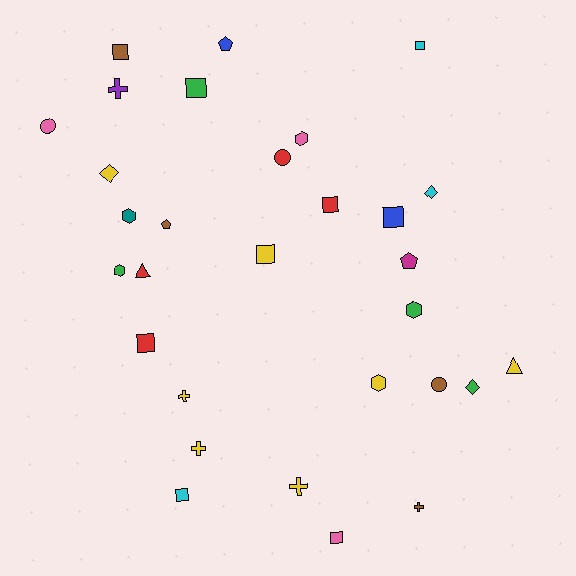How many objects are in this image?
There are 30 objects.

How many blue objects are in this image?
There are 2 blue objects.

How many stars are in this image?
There are no stars.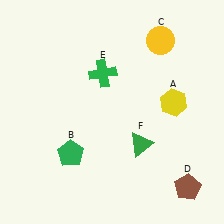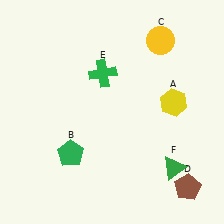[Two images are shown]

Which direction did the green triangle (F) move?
The green triangle (F) moved right.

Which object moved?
The green triangle (F) moved right.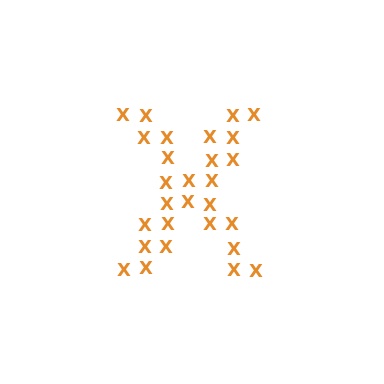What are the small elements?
The small elements are letter X's.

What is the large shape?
The large shape is the letter X.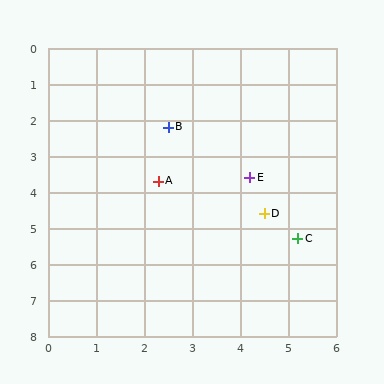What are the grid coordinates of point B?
Point B is at approximately (2.5, 2.2).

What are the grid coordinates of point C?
Point C is at approximately (5.2, 5.3).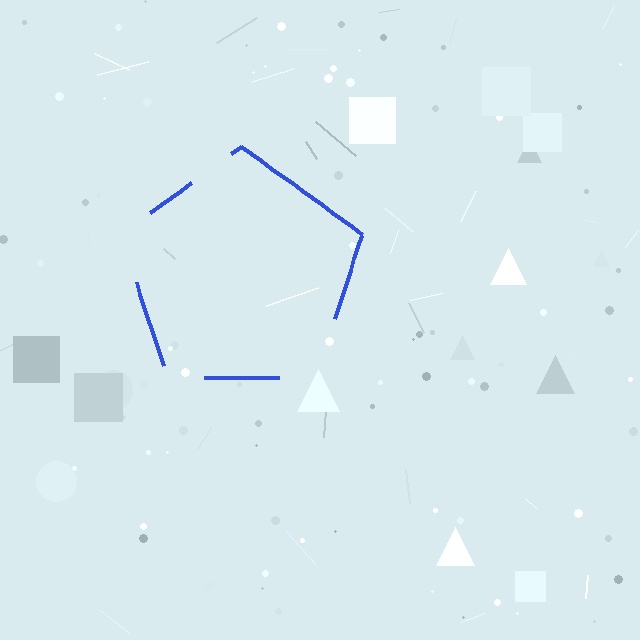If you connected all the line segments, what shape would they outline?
They would outline a pentagon.